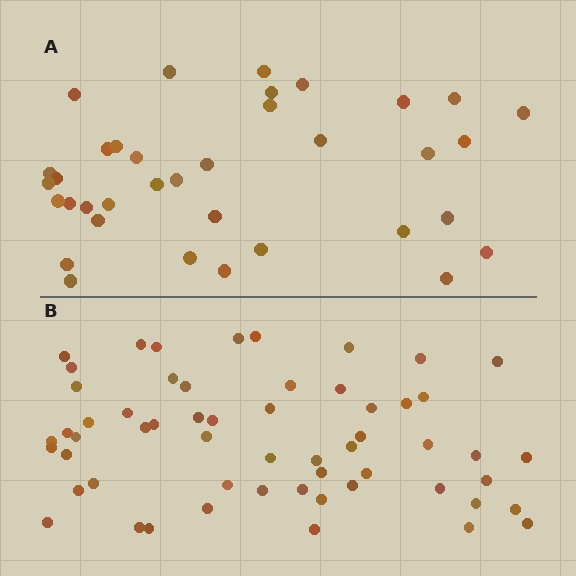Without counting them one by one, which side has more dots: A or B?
Region B (the bottom region) has more dots.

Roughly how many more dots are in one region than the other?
Region B has approximately 20 more dots than region A.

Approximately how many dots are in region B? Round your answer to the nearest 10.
About 60 dots. (The exact count is 57, which rounds to 60.)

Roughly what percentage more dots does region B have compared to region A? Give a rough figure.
About 60% more.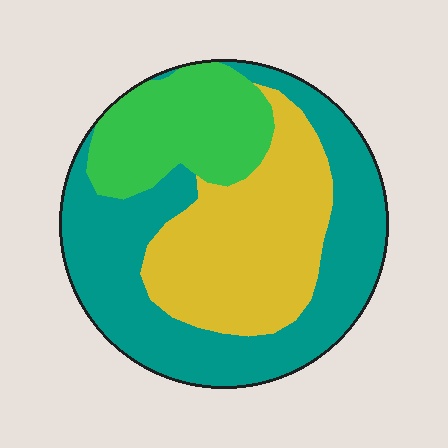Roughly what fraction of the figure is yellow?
Yellow takes up about one third (1/3) of the figure.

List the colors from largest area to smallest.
From largest to smallest: teal, yellow, green.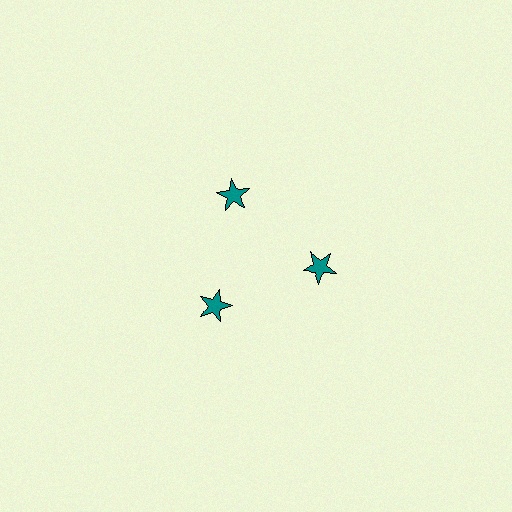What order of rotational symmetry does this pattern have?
This pattern has 3-fold rotational symmetry.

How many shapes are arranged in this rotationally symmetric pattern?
There are 3 shapes, arranged in 3 groups of 1.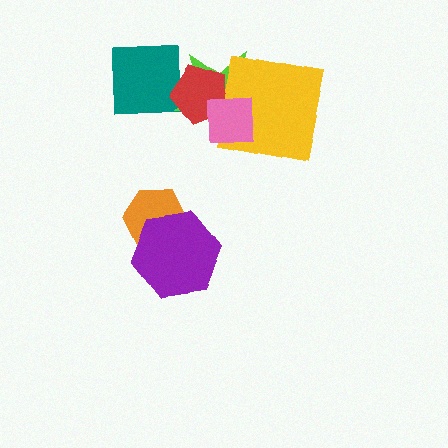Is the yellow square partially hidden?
Yes, it is partially covered by another shape.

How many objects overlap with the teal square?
1 object overlaps with the teal square.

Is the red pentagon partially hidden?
Yes, it is partially covered by another shape.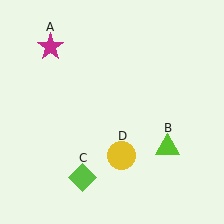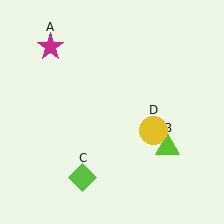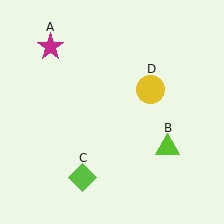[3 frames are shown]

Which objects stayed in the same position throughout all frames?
Magenta star (object A) and lime triangle (object B) and lime diamond (object C) remained stationary.